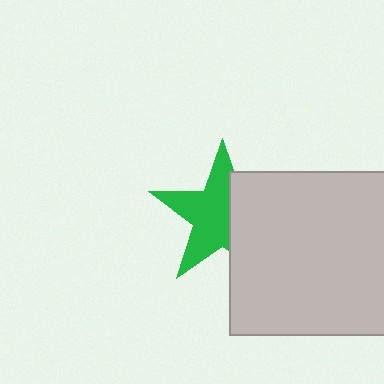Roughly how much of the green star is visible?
About half of it is visible (roughly 60%).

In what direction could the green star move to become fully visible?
The green star could move left. That would shift it out from behind the light gray rectangle entirely.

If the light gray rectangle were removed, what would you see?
You would see the complete green star.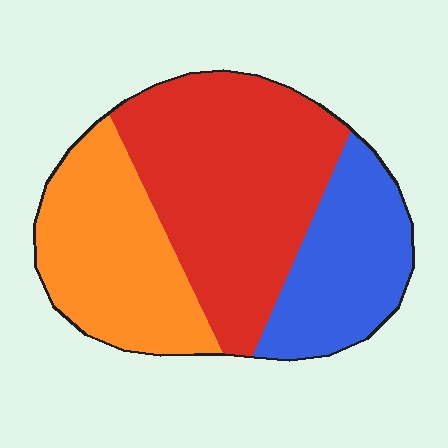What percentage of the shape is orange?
Orange takes up about one third (1/3) of the shape.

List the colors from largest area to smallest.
From largest to smallest: red, orange, blue.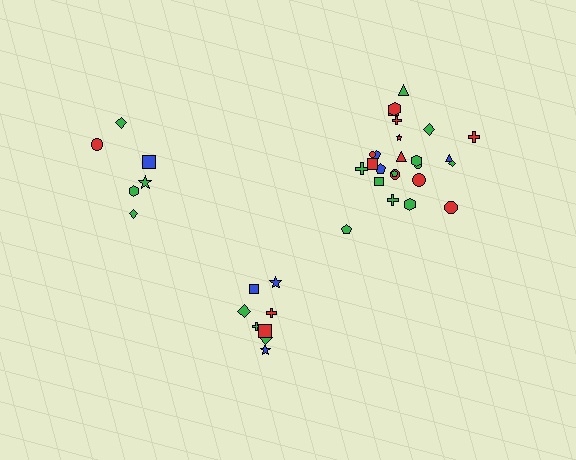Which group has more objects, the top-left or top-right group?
The top-right group.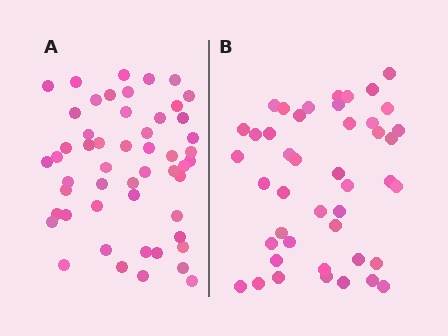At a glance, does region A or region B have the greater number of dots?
Region A (the left region) has more dots.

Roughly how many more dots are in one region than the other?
Region A has roughly 8 or so more dots than region B.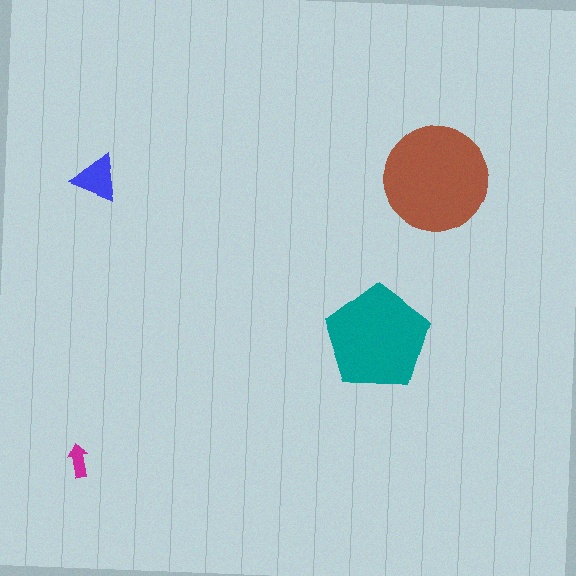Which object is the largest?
The brown circle.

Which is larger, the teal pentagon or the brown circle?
The brown circle.